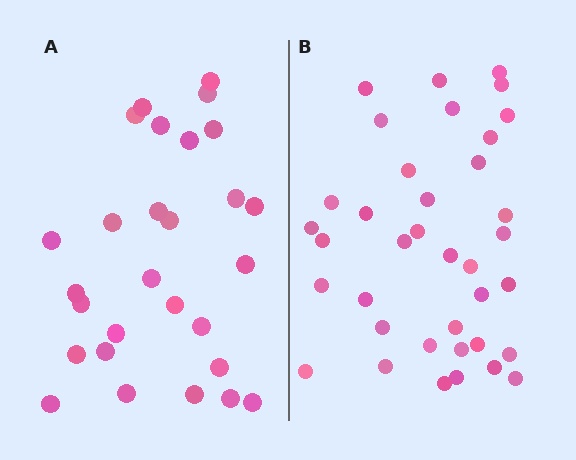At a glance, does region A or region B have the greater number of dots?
Region B (the right region) has more dots.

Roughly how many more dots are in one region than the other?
Region B has roughly 8 or so more dots than region A.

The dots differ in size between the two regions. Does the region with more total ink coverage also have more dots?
No. Region A has more total ink coverage because its dots are larger, but region B actually contains more individual dots. Total area can be misleading — the number of items is what matters here.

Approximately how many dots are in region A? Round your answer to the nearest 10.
About 30 dots. (The exact count is 28, which rounds to 30.)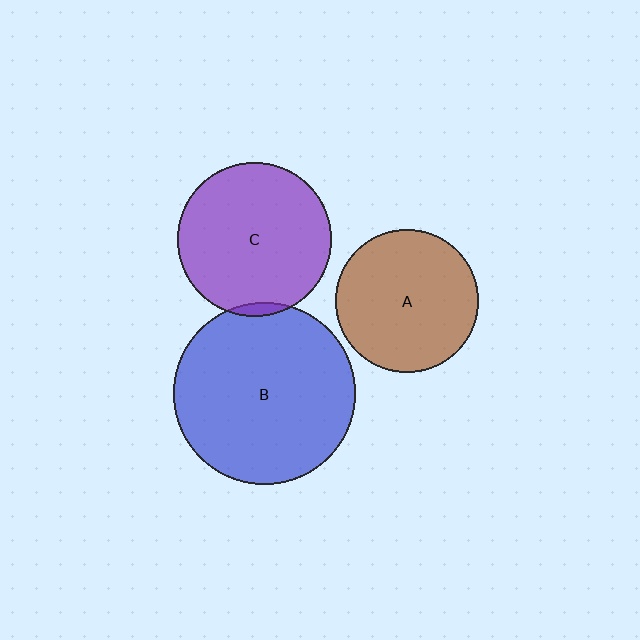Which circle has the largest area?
Circle B (blue).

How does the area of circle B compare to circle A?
Approximately 1.6 times.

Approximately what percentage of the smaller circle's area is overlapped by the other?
Approximately 5%.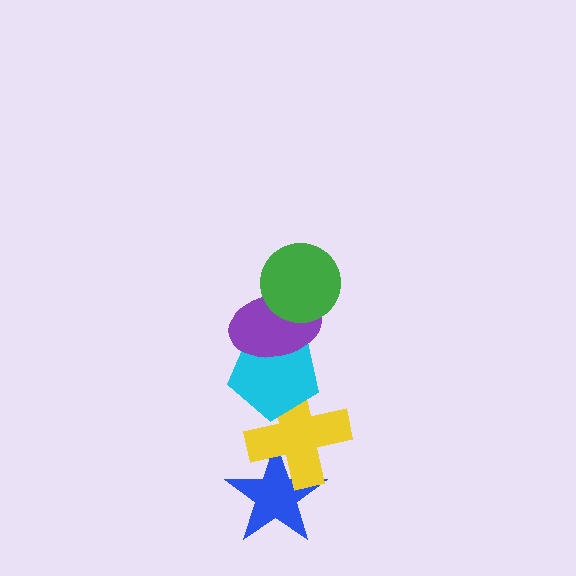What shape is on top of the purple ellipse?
The green circle is on top of the purple ellipse.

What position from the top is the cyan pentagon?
The cyan pentagon is 3rd from the top.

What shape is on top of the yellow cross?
The cyan pentagon is on top of the yellow cross.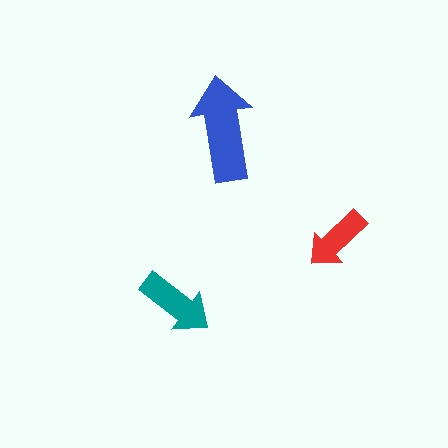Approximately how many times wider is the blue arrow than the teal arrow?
About 1.5 times wider.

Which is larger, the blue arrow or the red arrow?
The blue one.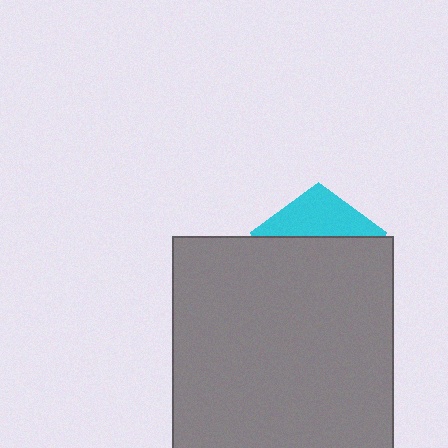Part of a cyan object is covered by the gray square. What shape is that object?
It is a pentagon.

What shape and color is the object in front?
The object in front is a gray square.